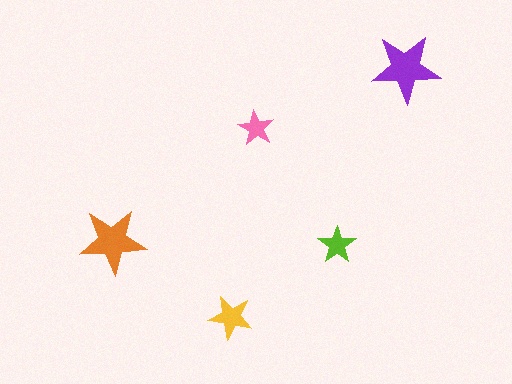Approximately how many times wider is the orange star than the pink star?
About 2 times wider.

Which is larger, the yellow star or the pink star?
The yellow one.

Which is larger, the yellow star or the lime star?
The yellow one.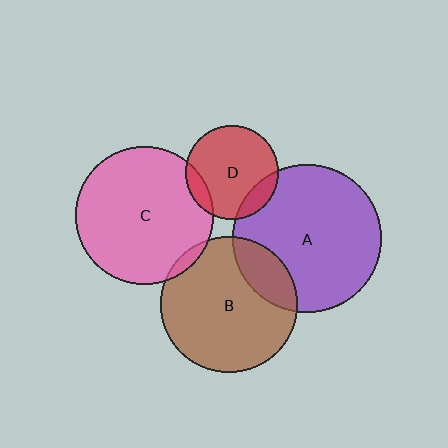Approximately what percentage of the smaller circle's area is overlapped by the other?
Approximately 10%.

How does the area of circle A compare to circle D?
Approximately 2.5 times.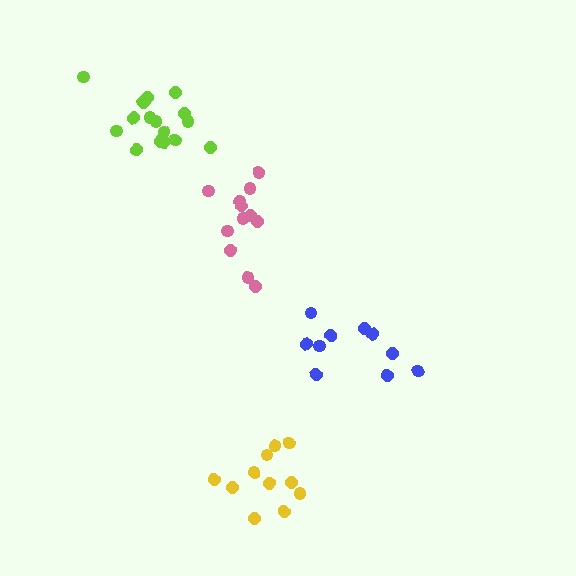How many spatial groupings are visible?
There are 4 spatial groupings.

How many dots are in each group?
Group 1: 16 dots, Group 2: 12 dots, Group 3: 10 dots, Group 4: 11 dots (49 total).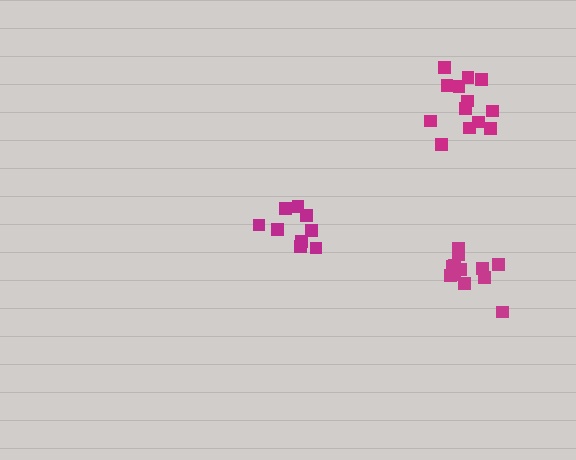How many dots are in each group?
Group 1: 9 dots, Group 2: 12 dots, Group 3: 13 dots (34 total).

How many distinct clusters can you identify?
There are 3 distinct clusters.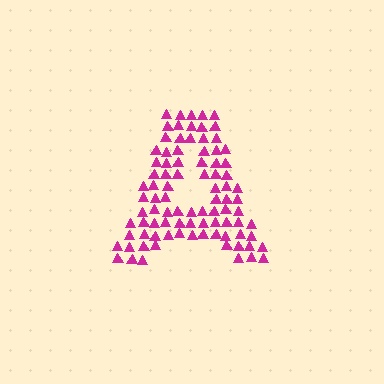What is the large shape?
The large shape is the letter A.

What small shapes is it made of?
It is made of small triangles.